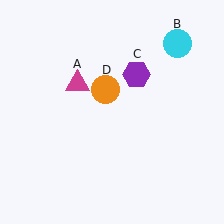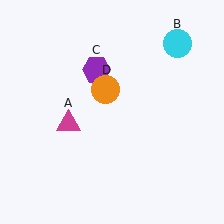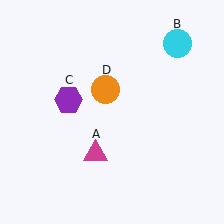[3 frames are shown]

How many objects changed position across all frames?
2 objects changed position: magenta triangle (object A), purple hexagon (object C).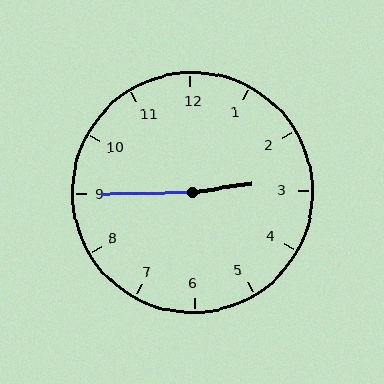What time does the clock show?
2:45.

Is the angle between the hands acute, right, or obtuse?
It is obtuse.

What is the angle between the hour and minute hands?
Approximately 172 degrees.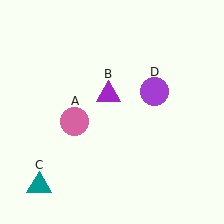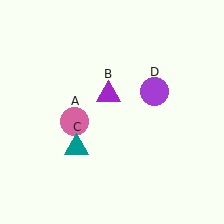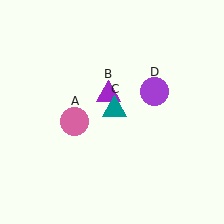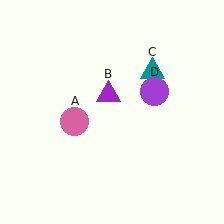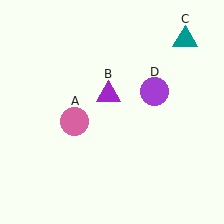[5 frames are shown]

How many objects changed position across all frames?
1 object changed position: teal triangle (object C).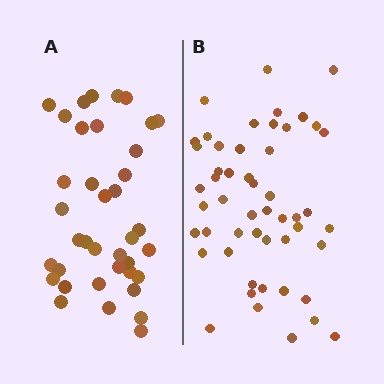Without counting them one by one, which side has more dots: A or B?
Region B (the right region) has more dots.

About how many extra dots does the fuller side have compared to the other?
Region B has approximately 15 more dots than region A.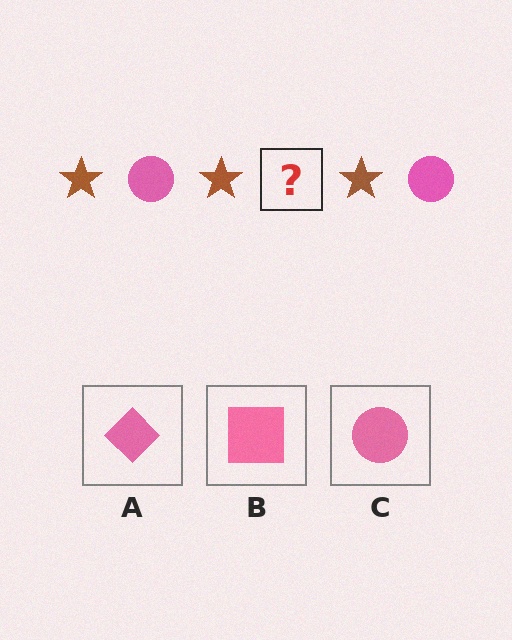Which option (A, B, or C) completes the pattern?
C.